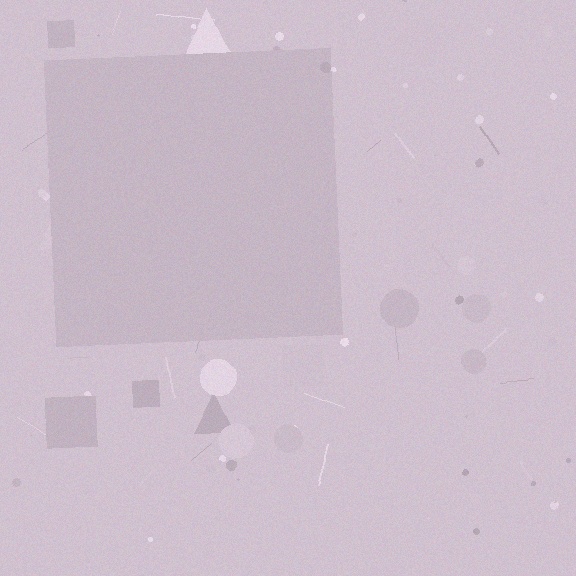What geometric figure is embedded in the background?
A square is embedded in the background.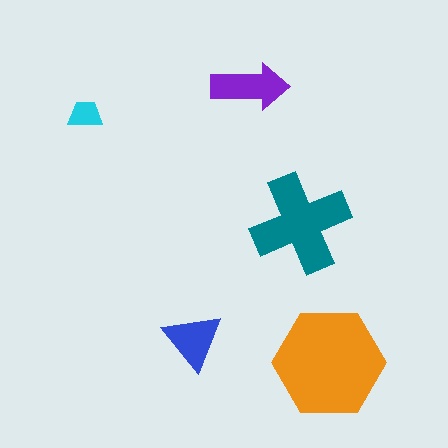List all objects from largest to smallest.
The orange hexagon, the teal cross, the purple arrow, the blue triangle, the cyan trapezoid.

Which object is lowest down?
The orange hexagon is bottommost.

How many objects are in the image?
There are 5 objects in the image.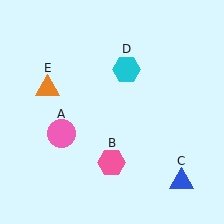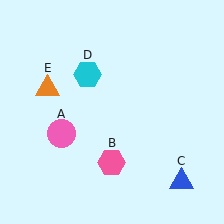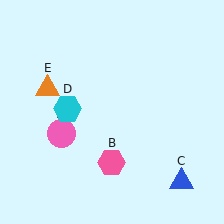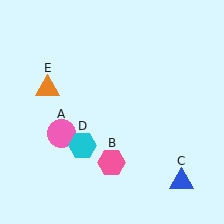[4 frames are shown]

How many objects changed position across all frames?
1 object changed position: cyan hexagon (object D).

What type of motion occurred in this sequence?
The cyan hexagon (object D) rotated counterclockwise around the center of the scene.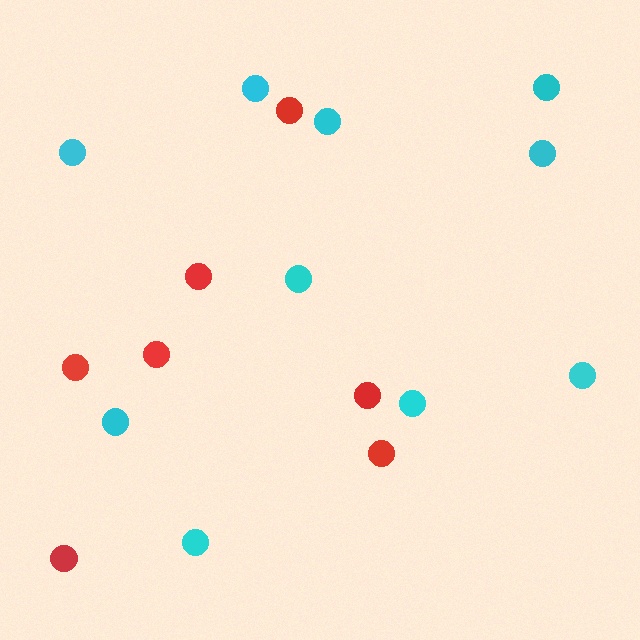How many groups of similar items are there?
There are 2 groups: one group of red circles (7) and one group of cyan circles (10).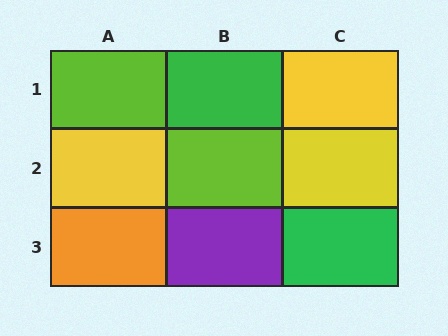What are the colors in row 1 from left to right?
Lime, green, yellow.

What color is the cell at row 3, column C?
Green.